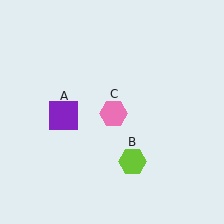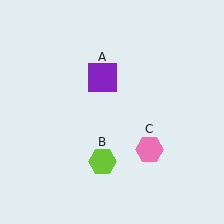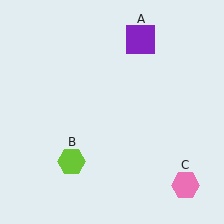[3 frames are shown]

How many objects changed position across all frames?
3 objects changed position: purple square (object A), lime hexagon (object B), pink hexagon (object C).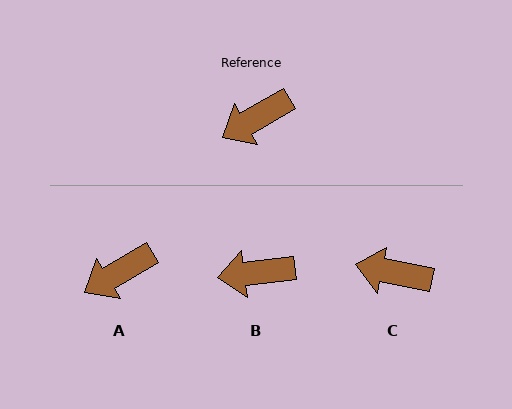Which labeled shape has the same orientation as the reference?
A.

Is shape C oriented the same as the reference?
No, it is off by about 42 degrees.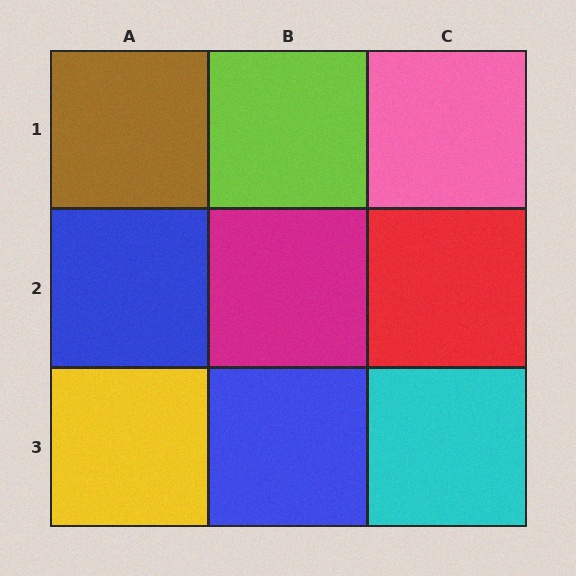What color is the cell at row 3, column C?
Cyan.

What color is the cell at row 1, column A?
Brown.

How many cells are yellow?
1 cell is yellow.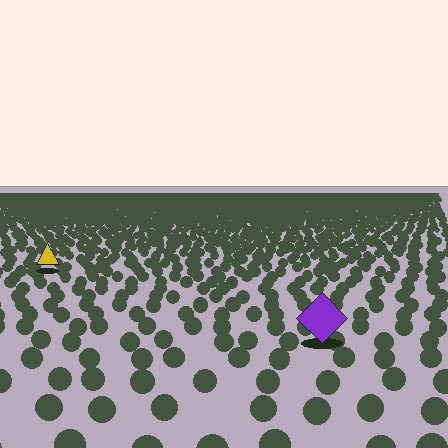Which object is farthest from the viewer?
The yellow triangle is farthest from the viewer. It appears smaller and the ground texture around it is denser.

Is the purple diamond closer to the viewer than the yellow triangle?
Yes. The purple diamond is closer — you can tell from the texture gradient: the ground texture is coarser near it.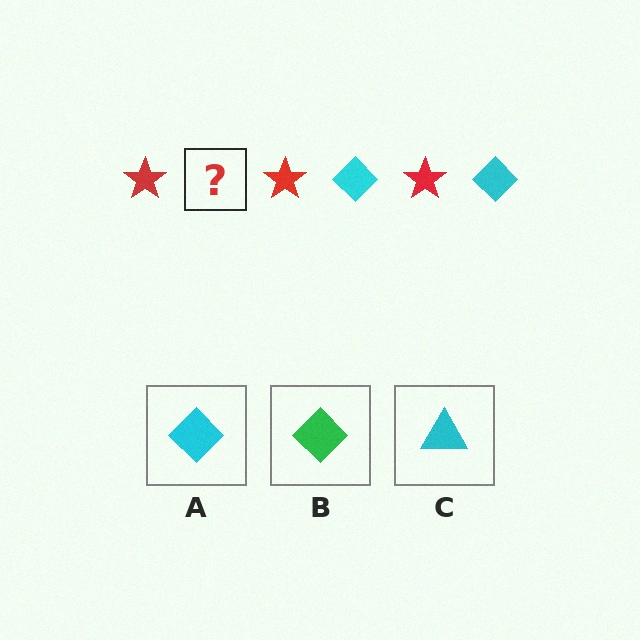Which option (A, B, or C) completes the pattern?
A.